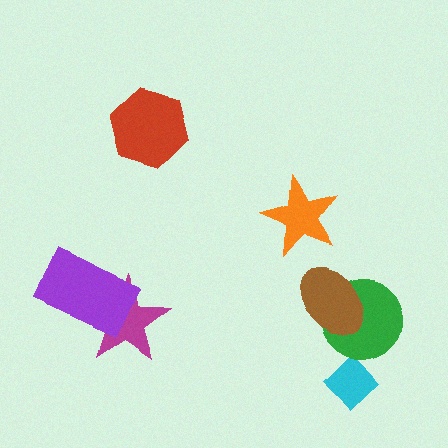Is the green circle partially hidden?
Yes, it is partially covered by another shape.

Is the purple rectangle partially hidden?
No, no other shape covers it.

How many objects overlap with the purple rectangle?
1 object overlaps with the purple rectangle.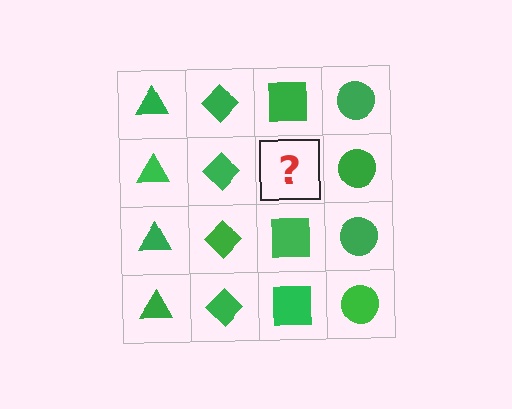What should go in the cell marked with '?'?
The missing cell should contain a green square.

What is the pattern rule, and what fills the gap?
The rule is that each column has a consistent shape. The gap should be filled with a green square.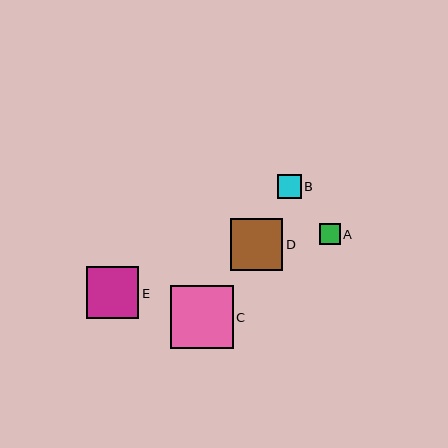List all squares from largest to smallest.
From largest to smallest: C, D, E, B, A.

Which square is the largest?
Square C is the largest with a size of approximately 62 pixels.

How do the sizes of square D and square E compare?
Square D and square E are approximately the same size.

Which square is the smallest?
Square A is the smallest with a size of approximately 21 pixels.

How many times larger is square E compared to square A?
Square E is approximately 2.5 times the size of square A.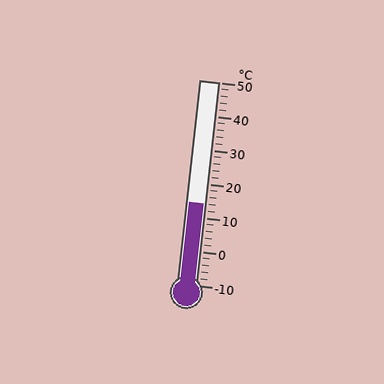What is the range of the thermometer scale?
The thermometer scale ranges from -10°C to 50°C.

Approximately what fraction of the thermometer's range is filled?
The thermometer is filled to approximately 40% of its range.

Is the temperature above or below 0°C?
The temperature is above 0°C.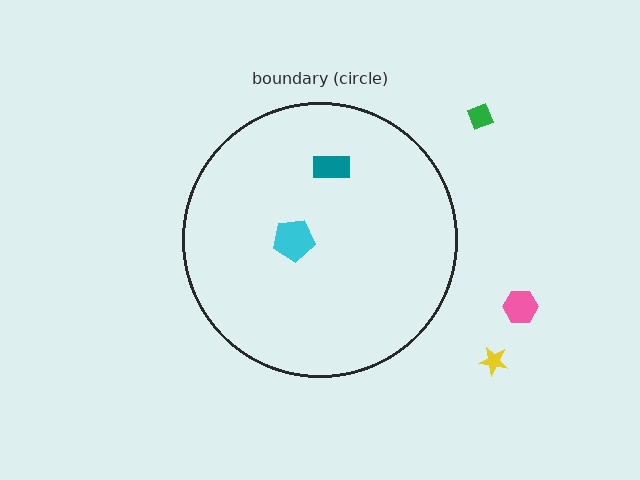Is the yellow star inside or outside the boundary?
Outside.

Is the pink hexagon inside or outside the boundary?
Outside.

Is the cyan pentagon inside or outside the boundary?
Inside.